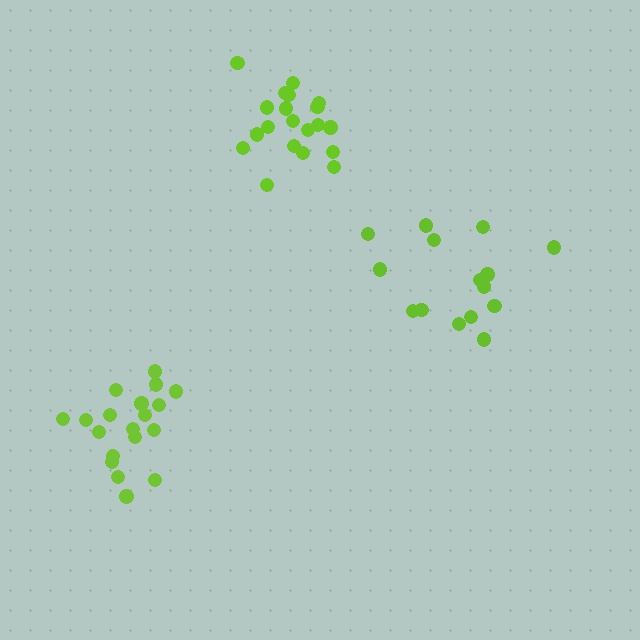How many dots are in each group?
Group 1: 20 dots, Group 2: 19 dots, Group 3: 15 dots (54 total).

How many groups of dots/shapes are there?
There are 3 groups.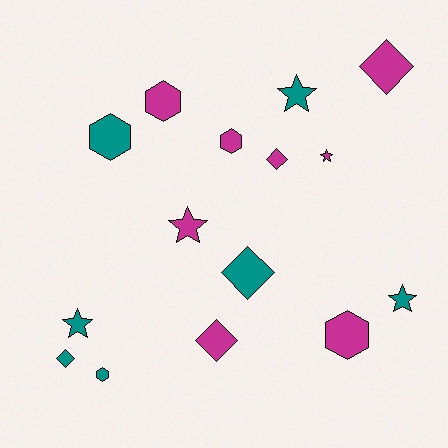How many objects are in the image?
There are 15 objects.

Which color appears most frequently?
Magenta, with 8 objects.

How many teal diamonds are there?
There are 2 teal diamonds.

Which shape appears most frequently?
Diamond, with 5 objects.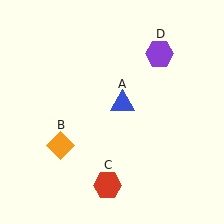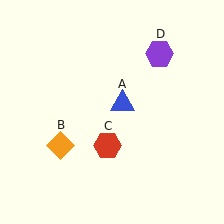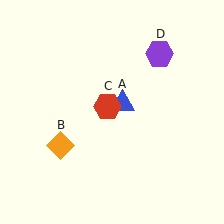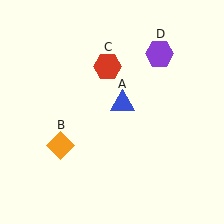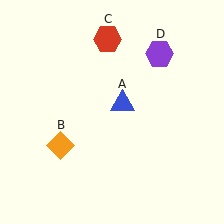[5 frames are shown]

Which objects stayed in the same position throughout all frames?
Blue triangle (object A) and orange diamond (object B) and purple hexagon (object D) remained stationary.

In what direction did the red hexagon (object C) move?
The red hexagon (object C) moved up.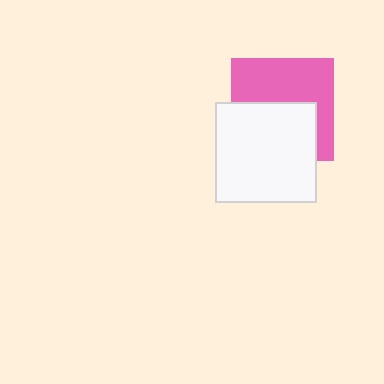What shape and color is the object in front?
The object in front is a white square.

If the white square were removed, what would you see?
You would see the complete pink square.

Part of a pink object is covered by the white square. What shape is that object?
It is a square.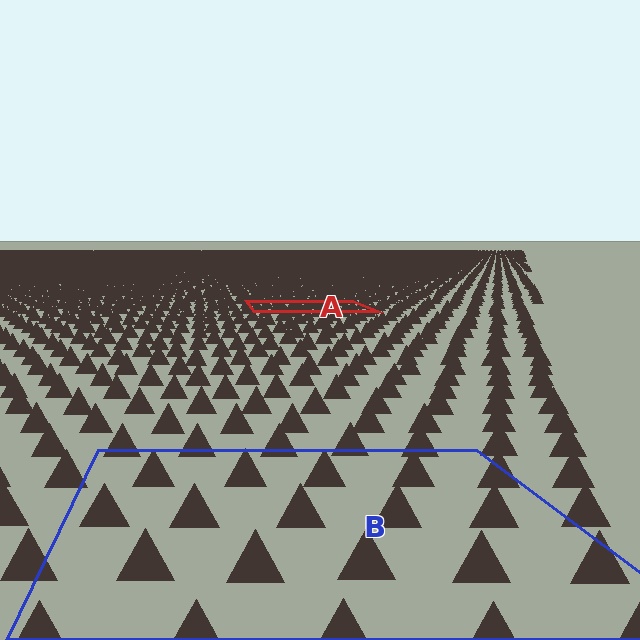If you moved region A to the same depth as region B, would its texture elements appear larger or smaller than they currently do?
They would appear larger. At a closer depth, the same texture elements are projected at a bigger on-screen size.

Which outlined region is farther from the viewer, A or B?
Region A is farther from the viewer — the texture elements inside it appear smaller and more densely packed.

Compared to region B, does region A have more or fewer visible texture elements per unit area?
Region A has more texture elements per unit area — they are packed more densely because it is farther away.